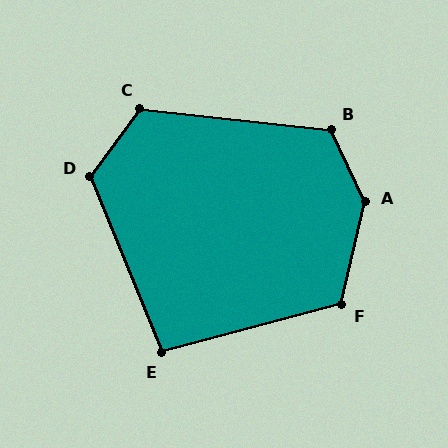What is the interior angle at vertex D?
Approximately 121 degrees (obtuse).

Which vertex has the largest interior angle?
A, at approximately 142 degrees.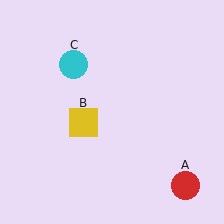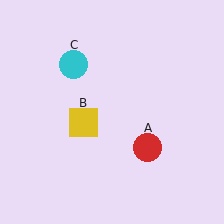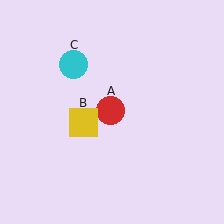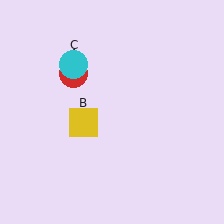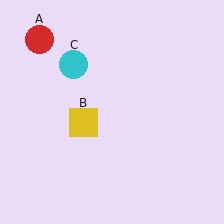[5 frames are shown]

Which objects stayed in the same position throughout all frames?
Yellow square (object B) and cyan circle (object C) remained stationary.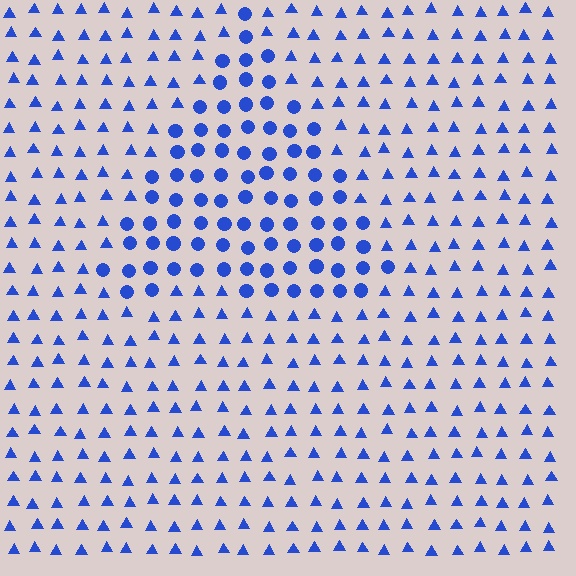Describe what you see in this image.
The image is filled with small blue elements arranged in a uniform grid. A triangle-shaped region contains circles, while the surrounding area contains triangles. The boundary is defined purely by the change in element shape.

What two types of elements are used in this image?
The image uses circles inside the triangle region and triangles outside it.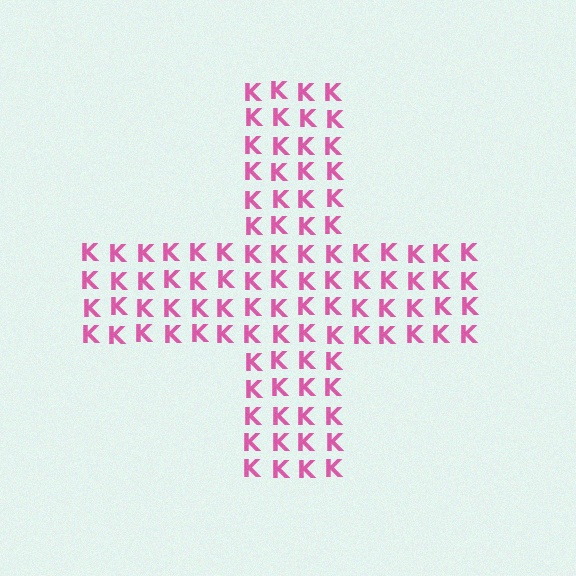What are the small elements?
The small elements are letter K's.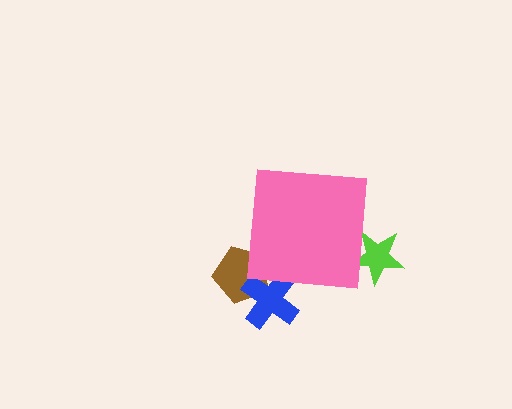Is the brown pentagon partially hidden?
Yes, the brown pentagon is partially hidden behind the pink square.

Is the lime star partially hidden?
Yes, the lime star is partially hidden behind the pink square.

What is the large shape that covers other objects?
A pink square.